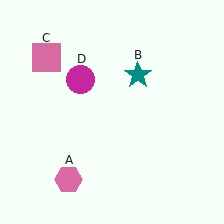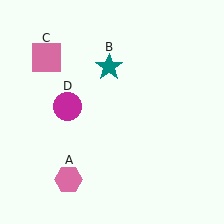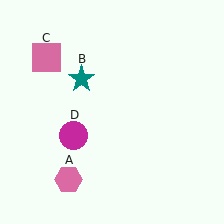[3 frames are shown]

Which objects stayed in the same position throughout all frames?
Pink hexagon (object A) and pink square (object C) remained stationary.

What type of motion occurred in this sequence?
The teal star (object B), magenta circle (object D) rotated counterclockwise around the center of the scene.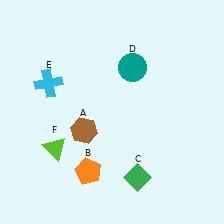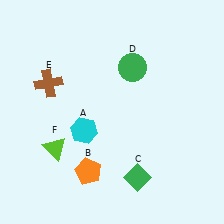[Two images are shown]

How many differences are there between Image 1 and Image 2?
There are 3 differences between the two images.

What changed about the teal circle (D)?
In Image 1, D is teal. In Image 2, it changed to green.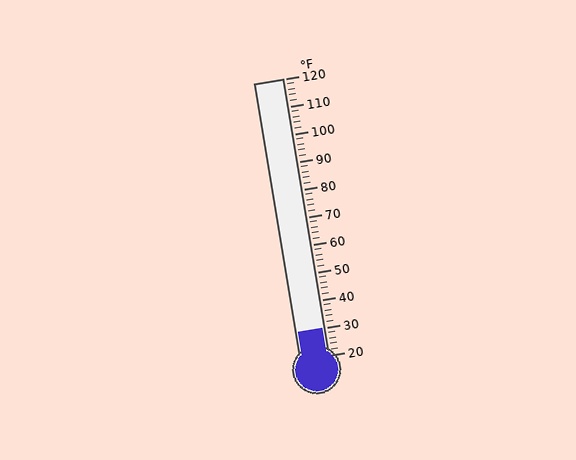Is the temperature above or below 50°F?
The temperature is below 50°F.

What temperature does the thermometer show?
The thermometer shows approximately 30°F.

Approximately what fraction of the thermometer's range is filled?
The thermometer is filled to approximately 10% of its range.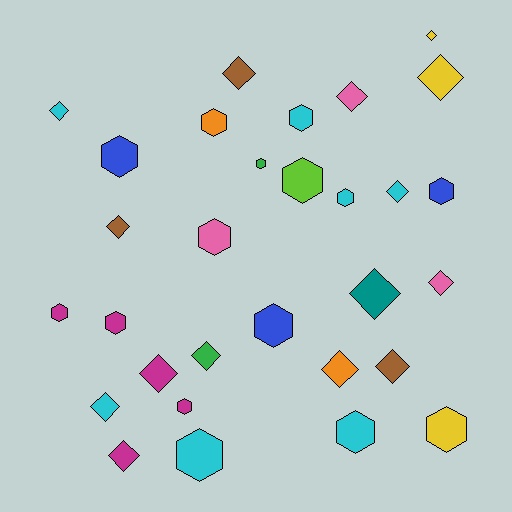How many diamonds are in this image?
There are 15 diamonds.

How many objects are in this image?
There are 30 objects.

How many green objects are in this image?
There are 2 green objects.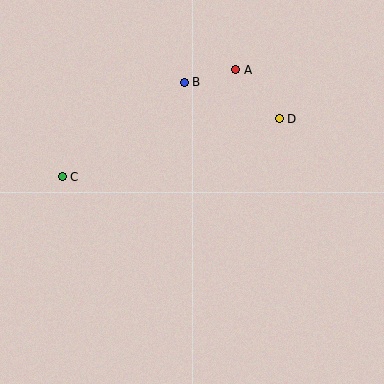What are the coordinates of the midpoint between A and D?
The midpoint between A and D is at (258, 94).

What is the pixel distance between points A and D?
The distance between A and D is 66 pixels.